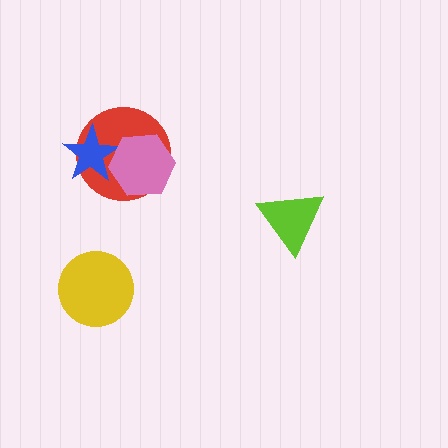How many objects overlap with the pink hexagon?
2 objects overlap with the pink hexagon.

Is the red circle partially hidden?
Yes, it is partially covered by another shape.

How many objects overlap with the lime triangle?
0 objects overlap with the lime triangle.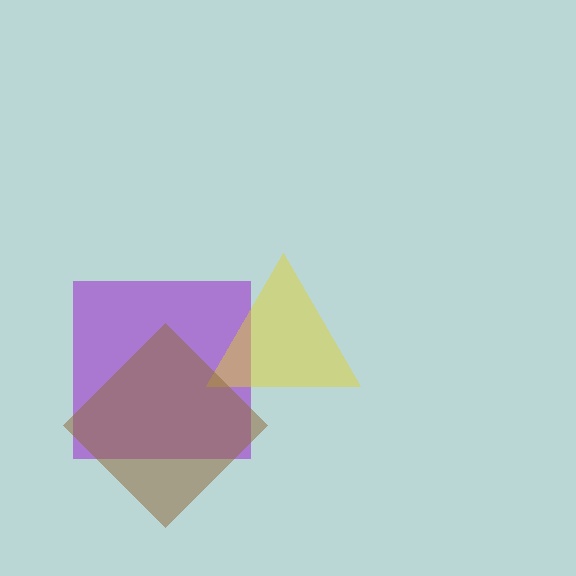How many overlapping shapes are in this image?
There are 3 overlapping shapes in the image.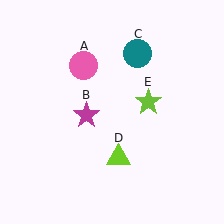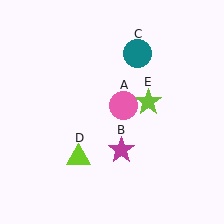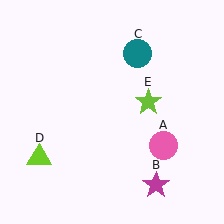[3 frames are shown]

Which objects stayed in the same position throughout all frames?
Teal circle (object C) and lime star (object E) remained stationary.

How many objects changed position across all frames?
3 objects changed position: pink circle (object A), magenta star (object B), lime triangle (object D).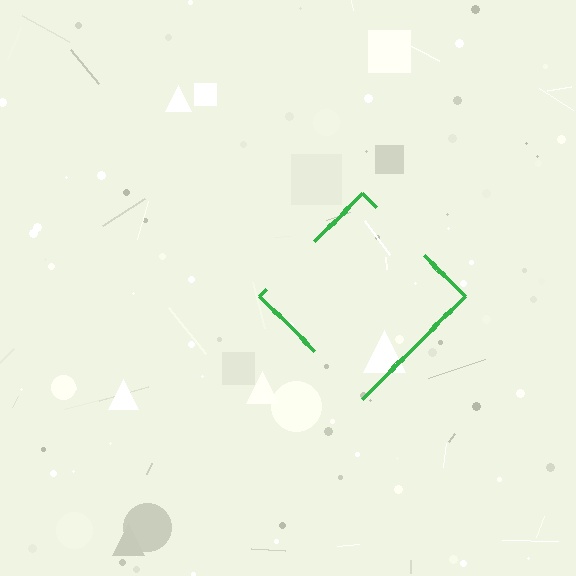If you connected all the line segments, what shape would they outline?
They would outline a diamond.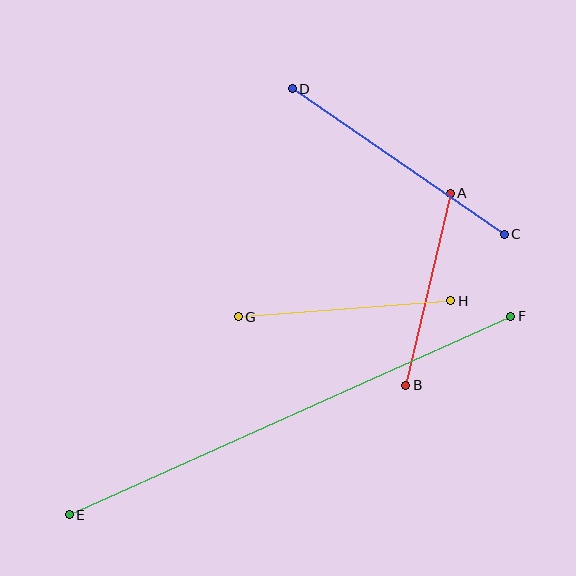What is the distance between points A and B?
The distance is approximately 197 pixels.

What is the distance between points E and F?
The distance is approximately 484 pixels.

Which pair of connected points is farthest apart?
Points E and F are farthest apart.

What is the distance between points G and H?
The distance is approximately 213 pixels.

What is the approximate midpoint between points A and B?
The midpoint is at approximately (428, 289) pixels.